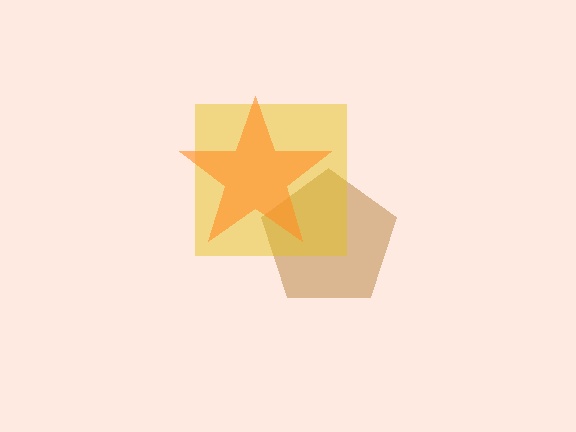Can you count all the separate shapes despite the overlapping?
Yes, there are 3 separate shapes.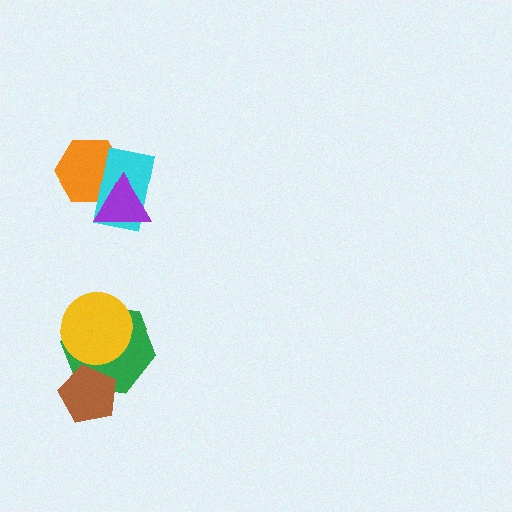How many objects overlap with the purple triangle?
2 objects overlap with the purple triangle.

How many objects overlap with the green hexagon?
2 objects overlap with the green hexagon.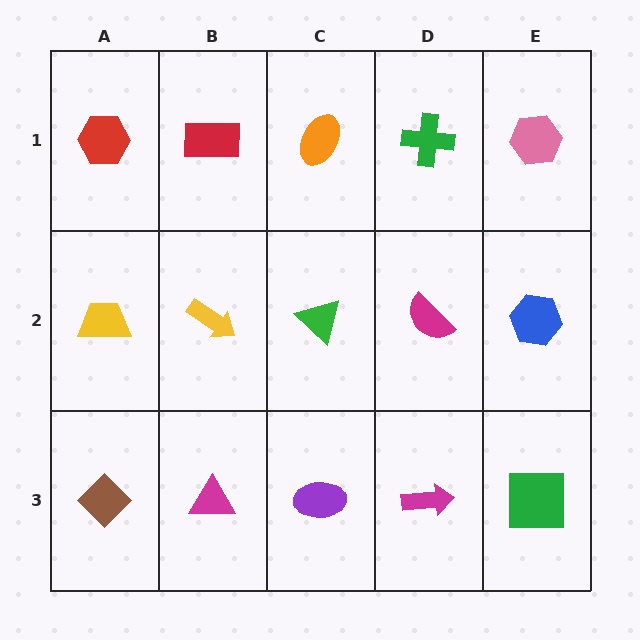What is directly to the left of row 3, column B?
A brown diamond.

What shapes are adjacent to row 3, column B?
A yellow arrow (row 2, column B), a brown diamond (row 3, column A), a purple ellipse (row 3, column C).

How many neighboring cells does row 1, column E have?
2.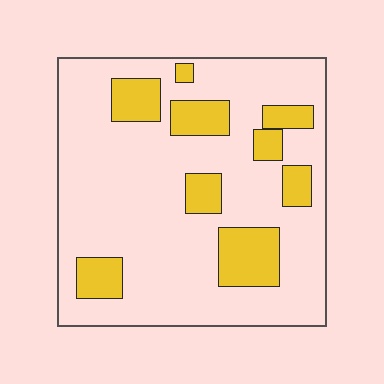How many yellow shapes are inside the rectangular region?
9.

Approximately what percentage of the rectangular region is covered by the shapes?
Approximately 20%.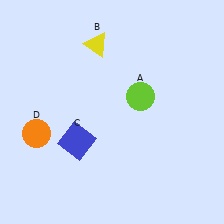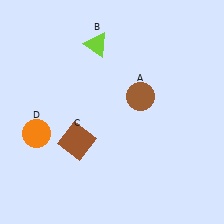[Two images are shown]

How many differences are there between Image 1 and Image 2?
There are 3 differences between the two images.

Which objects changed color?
A changed from lime to brown. B changed from yellow to lime. C changed from blue to brown.